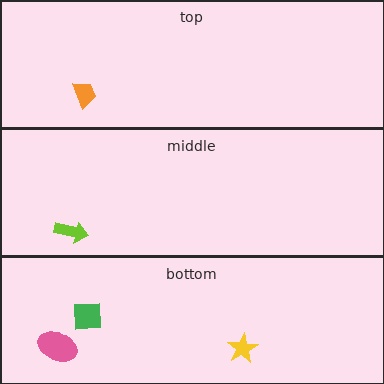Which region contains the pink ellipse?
The bottom region.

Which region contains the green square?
The bottom region.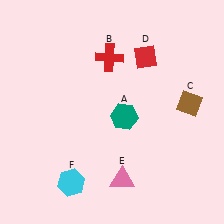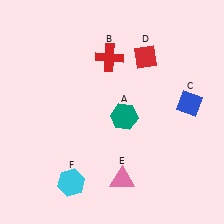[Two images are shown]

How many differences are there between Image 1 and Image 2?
There is 1 difference between the two images.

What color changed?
The diamond (C) changed from brown in Image 1 to blue in Image 2.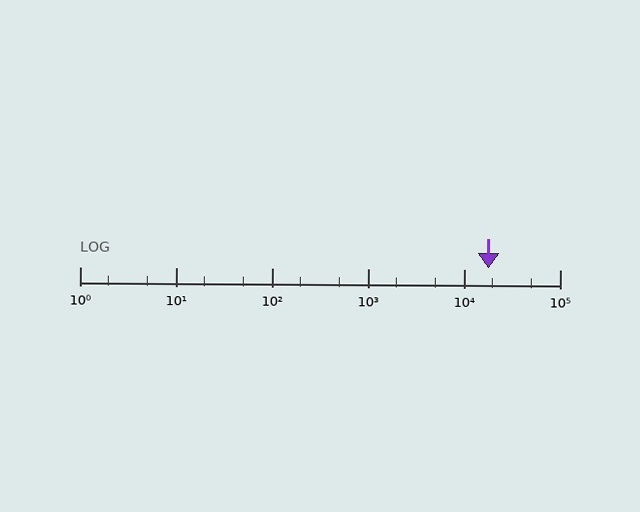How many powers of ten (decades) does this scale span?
The scale spans 5 decades, from 1 to 100000.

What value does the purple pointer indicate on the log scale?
The pointer indicates approximately 18000.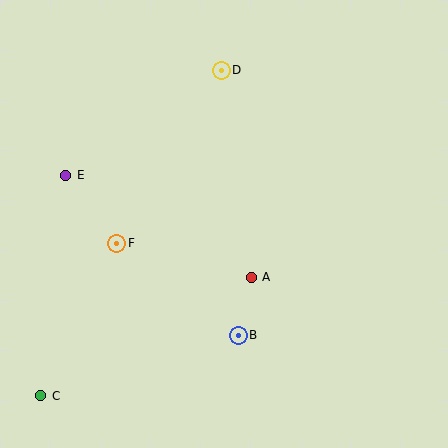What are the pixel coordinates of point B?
Point B is at (238, 335).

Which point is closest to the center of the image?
Point A at (251, 277) is closest to the center.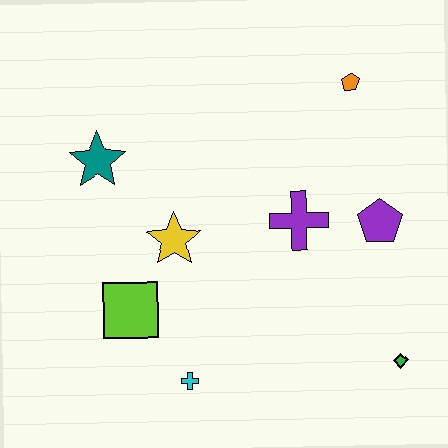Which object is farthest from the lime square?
The orange pentagon is farthest from the lime square.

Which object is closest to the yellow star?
The lime square is closest to the yellow star.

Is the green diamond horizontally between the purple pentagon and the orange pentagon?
No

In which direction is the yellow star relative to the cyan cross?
The yellow star is above the cyan cross.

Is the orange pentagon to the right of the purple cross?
Yes